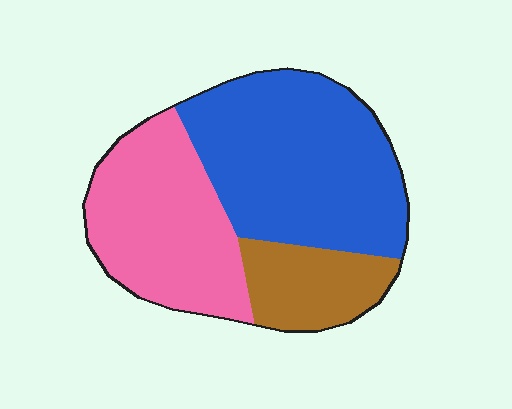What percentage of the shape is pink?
Pink takes up between a quarter and a half of the shape.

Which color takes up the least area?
Brown, at roughly 15%.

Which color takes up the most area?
Blue, at roughly 50%.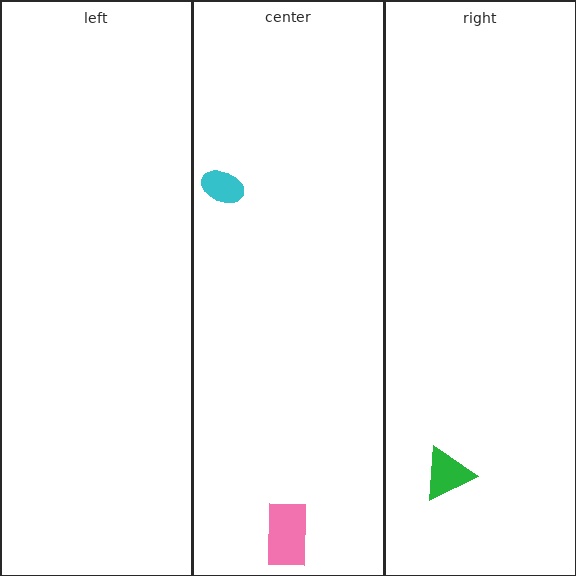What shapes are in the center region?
The cyan ellipse, the pink rectangle.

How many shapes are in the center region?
2.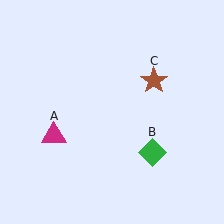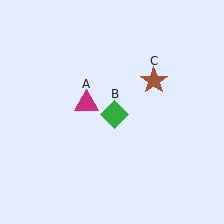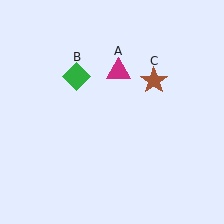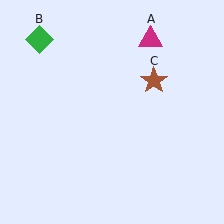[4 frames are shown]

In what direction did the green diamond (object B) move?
The green diamond (object B) moved up and to the left.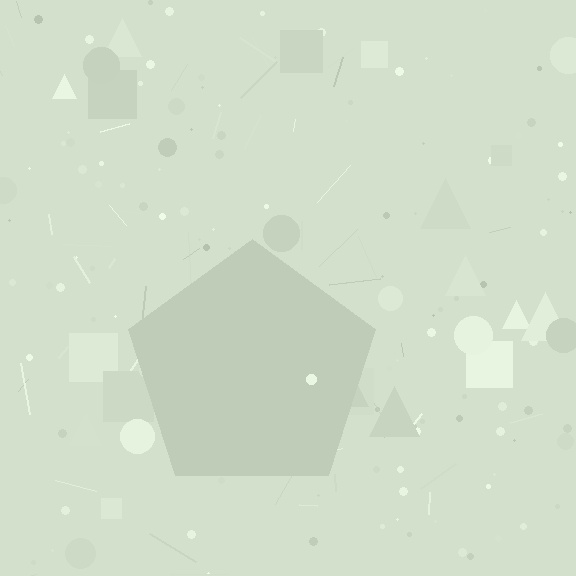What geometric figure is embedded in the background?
A pentagon is embedded in the background.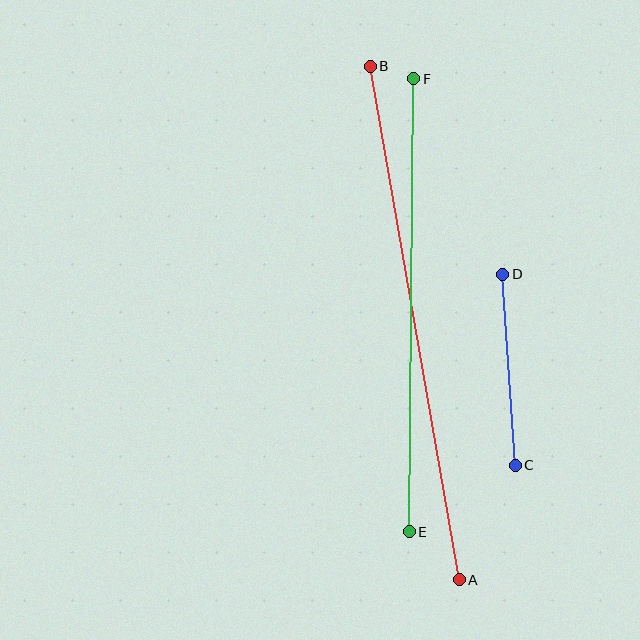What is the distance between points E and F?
The distance is approximately 453 pixels.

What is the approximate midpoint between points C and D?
The midpoint is at approximately (509, 370) pixels.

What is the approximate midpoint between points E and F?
The midpoint is at approximately (412, 305) pixels.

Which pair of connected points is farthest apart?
Points A and B are farthest apart.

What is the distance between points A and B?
The distance is approximately 521 pixels.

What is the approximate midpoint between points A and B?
The midpoint is at approximately (415, 323) pixels.